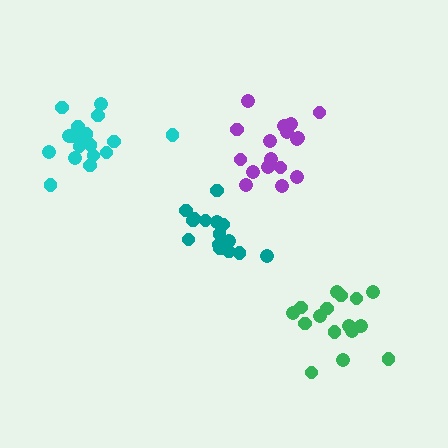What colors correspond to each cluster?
The clusters are colored: teal, purple, cyan, green.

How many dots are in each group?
Group 1: 15 dots, Group 2: 17 dots, Group 3: 19 dots, Group 4: 16 dots (67 total).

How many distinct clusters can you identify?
There are 4 distinct clusters.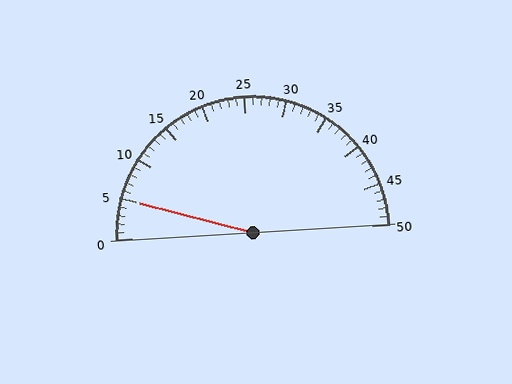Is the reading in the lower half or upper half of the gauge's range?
The reading is in the lower half of the range (0 to 50).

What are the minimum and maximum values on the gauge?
The gauge ranges from 0 to 50.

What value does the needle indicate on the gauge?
The needle indicates approximately 5.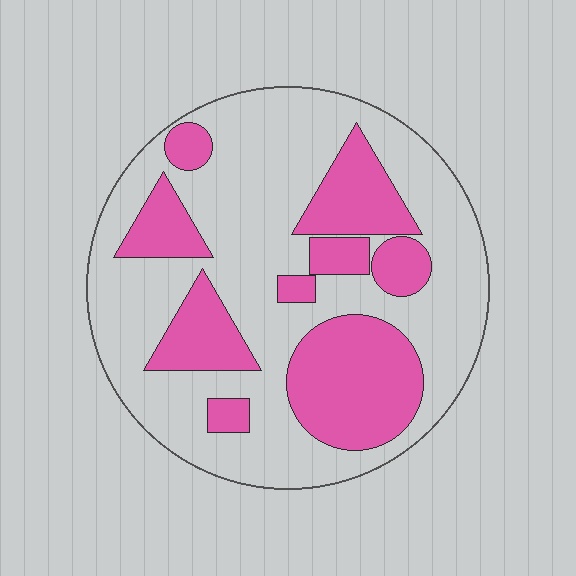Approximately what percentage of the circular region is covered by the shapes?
Approximately 35%.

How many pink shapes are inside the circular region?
9.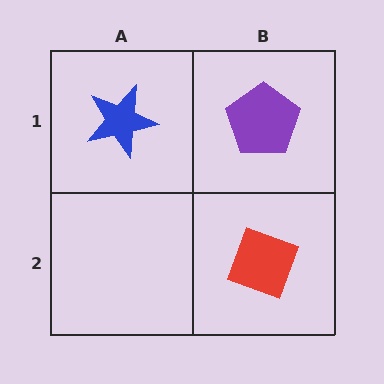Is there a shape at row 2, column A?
No, that cell is empty.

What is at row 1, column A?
A blue star.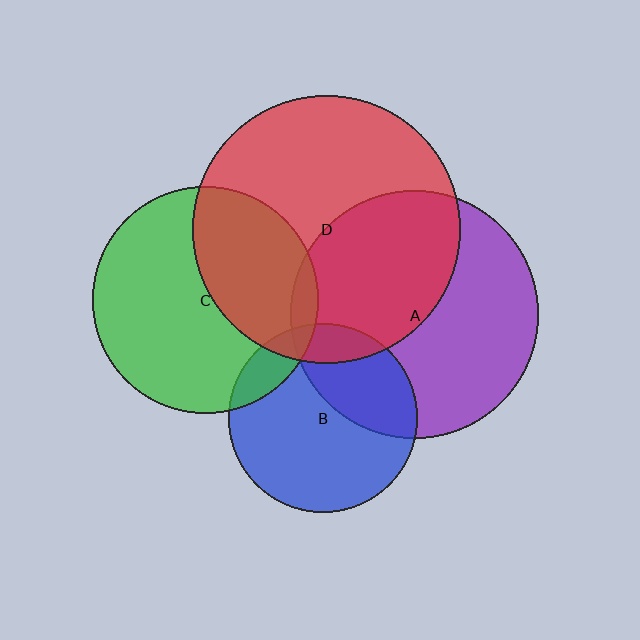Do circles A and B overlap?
Yes.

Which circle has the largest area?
Circle D (red).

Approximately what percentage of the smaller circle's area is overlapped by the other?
Approximately 35%.